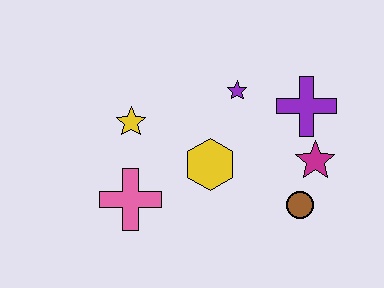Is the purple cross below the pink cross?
No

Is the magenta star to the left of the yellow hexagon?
No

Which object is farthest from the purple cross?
The pink cross is farthest from the purple cross.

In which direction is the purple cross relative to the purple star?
The purple cross is to the right of the purple star.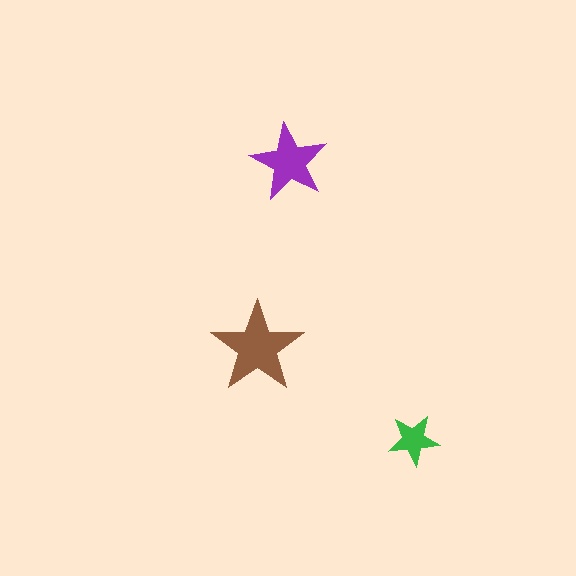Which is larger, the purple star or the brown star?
The brown one.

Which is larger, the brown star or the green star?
The brown one.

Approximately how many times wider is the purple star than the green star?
About 1.5 times wider.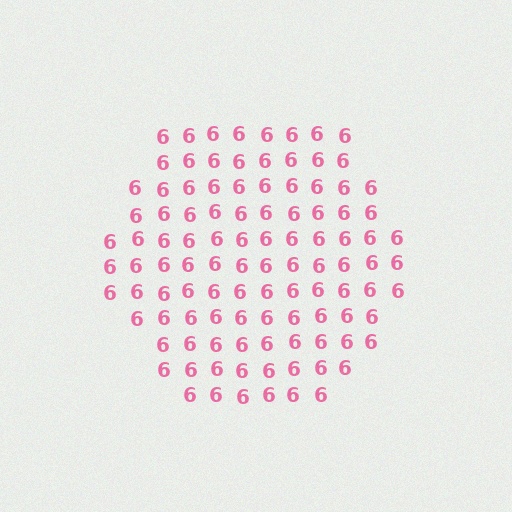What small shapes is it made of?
It is made of small digit 6's.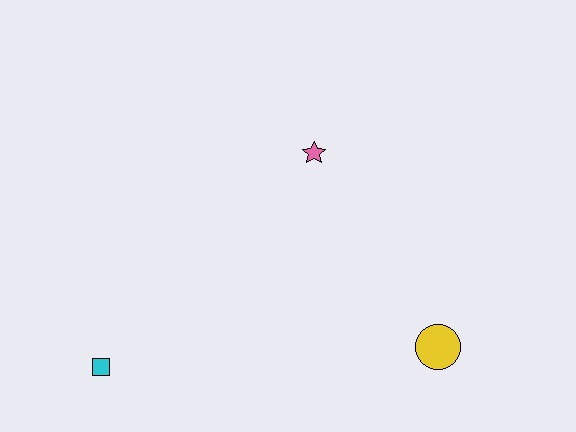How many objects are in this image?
There are 3 objects.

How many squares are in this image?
There is 1 square.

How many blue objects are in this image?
There are no blue objects.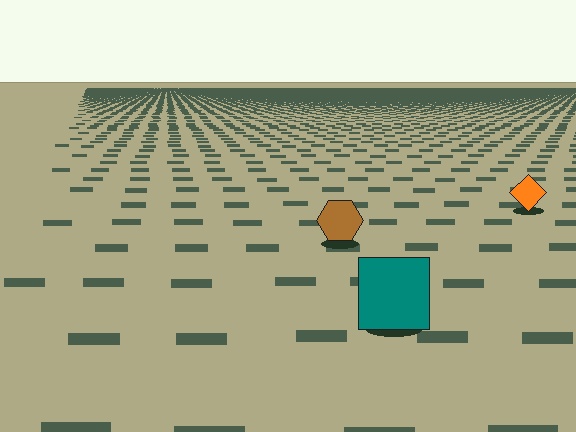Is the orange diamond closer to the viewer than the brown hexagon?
No. The brown hexagon is closer — you can tell from the texture gradient: the ground texture is coarser near it.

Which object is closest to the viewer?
The teal square is closest. The texture marks near it are larger and more spread out.